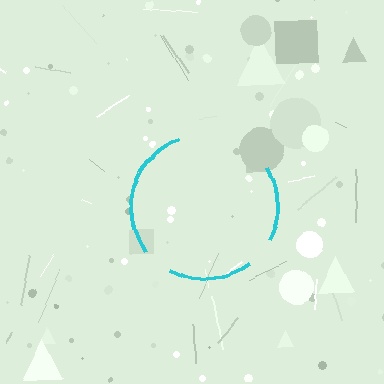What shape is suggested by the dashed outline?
The dashed outline suggests a circle.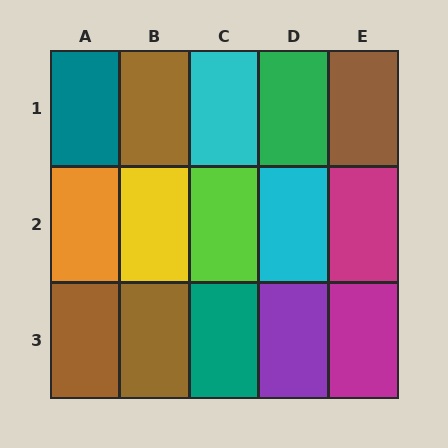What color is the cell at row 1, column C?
Cyan.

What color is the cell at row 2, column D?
Cyan.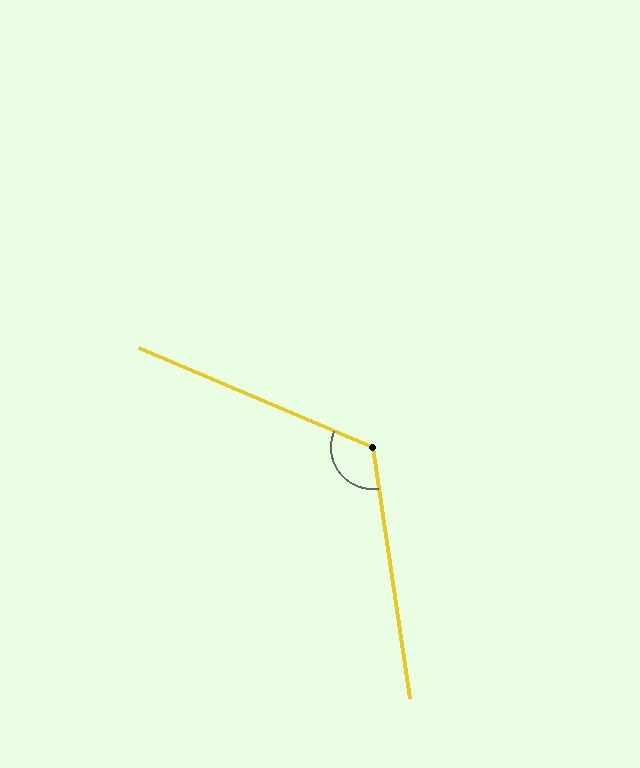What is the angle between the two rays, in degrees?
Approximately 121 degrees.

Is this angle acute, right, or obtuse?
It is obtuse.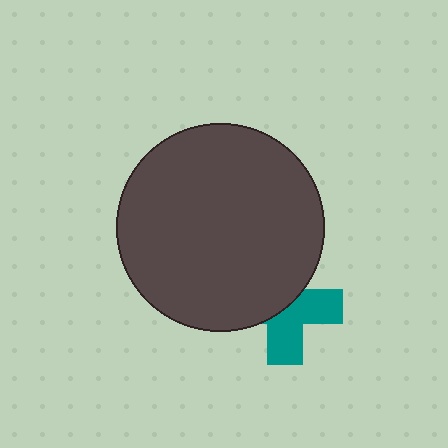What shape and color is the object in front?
The object in front is a dark gray circle.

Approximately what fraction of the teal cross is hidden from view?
Roughly 51% of the teal cross is hidden behind the dark gray circle.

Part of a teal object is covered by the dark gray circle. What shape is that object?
It is a cross.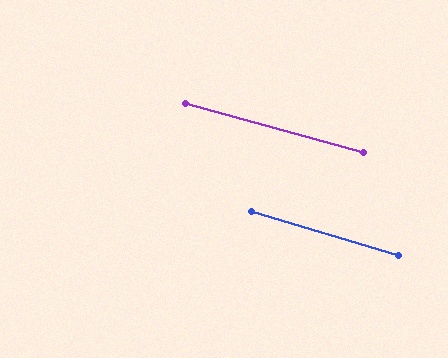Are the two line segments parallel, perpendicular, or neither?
Parallel — their directions differ by only 1.4°.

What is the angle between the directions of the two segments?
Approximately 1 degree.